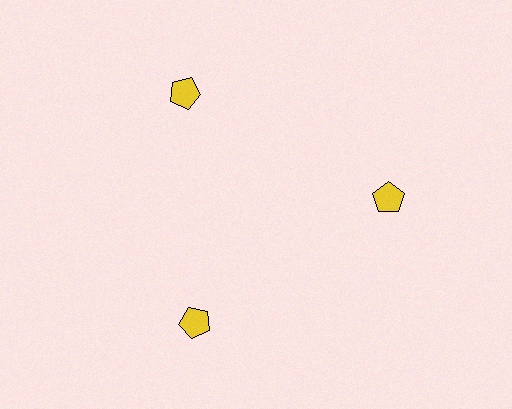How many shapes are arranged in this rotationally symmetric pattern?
There are 3 shapes, arranged in 3 groups of 1.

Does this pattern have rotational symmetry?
Yes, this pattern has 3-fold rotational symmetry. It looks the same after rotating 120 degrees around the center.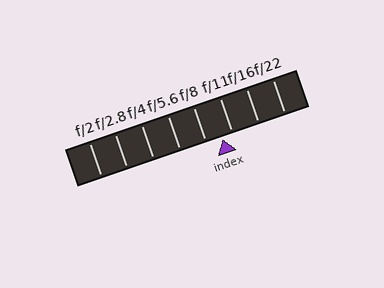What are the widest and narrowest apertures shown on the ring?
The widest aperture shown is f/2 and the narrowest is f/22.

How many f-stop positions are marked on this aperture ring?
There are 8 f-stop positions marked.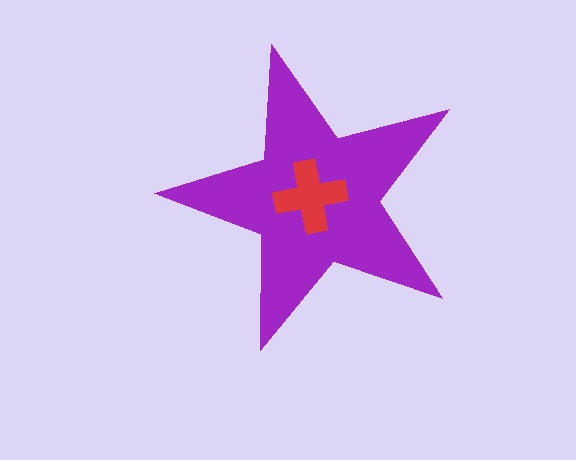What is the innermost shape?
The red cross.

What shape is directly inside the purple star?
The red cross.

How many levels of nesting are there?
2.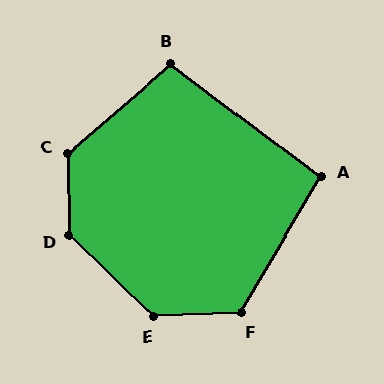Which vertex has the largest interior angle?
D, at approximately 135 degrees.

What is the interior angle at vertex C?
Approximately 130 degrees (obtuse).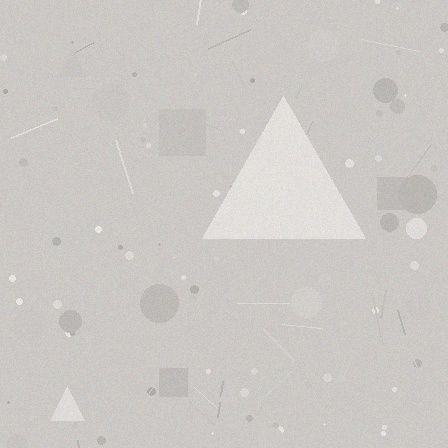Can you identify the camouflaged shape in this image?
The camouflaged shape is a triangle.